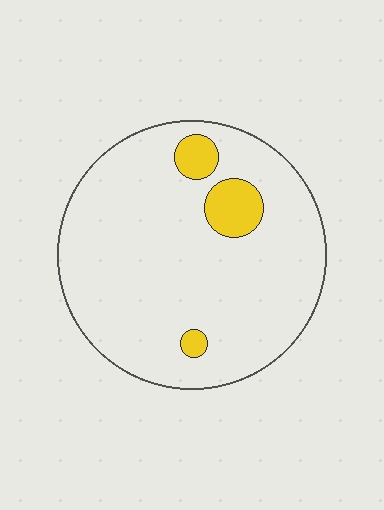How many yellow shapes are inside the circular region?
3.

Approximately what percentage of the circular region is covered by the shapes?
Approximately 10%.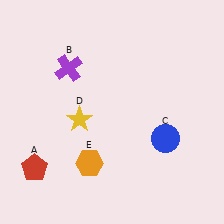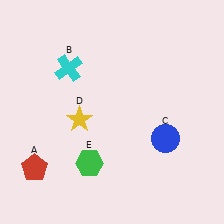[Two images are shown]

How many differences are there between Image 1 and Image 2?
There are 2 differences between the two images.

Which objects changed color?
B changed from purple to cyan. E changed from orange to green.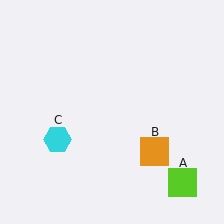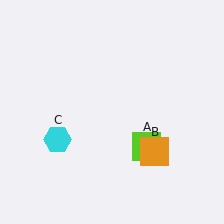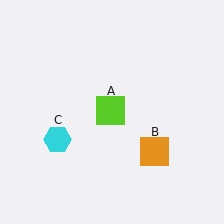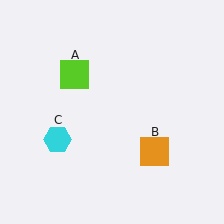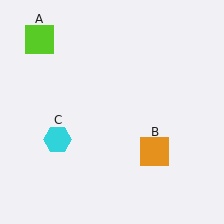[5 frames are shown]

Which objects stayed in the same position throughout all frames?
Orange square (object B) and cyan hexagon (object C) remained stationary.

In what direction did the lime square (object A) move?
The lime square (object A) moved up and to the left.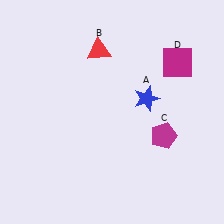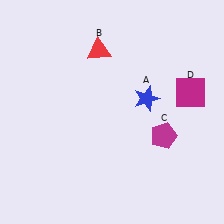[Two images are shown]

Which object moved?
The magenta square (D) moved down.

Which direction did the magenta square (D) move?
The magenta square (D) moved down.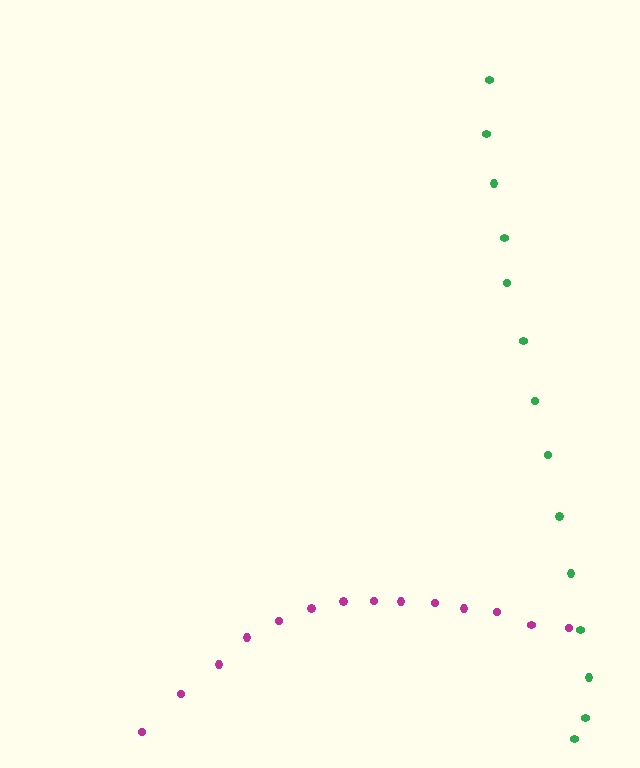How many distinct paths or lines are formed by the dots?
There are 2 distinct paths.